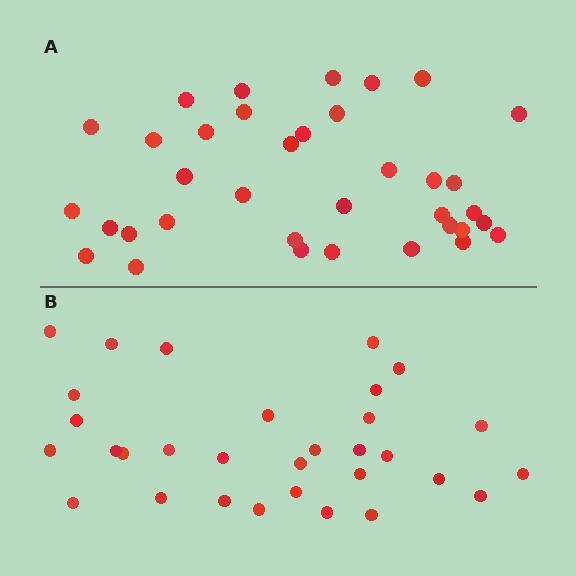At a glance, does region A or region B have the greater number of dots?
Region A (the top region) has more dots.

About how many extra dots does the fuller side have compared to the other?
Region A has about 5 more dots than region B.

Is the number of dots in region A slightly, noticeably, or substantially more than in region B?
Region A has only slightly more — the two regions are fairly close. The ratio is roughly 1.2 to 1.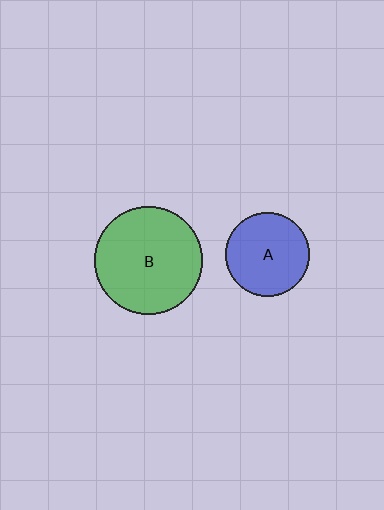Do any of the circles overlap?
No, none of the circles overlap.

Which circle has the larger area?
Circle B (green).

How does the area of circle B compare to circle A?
Approximately 1.7 times.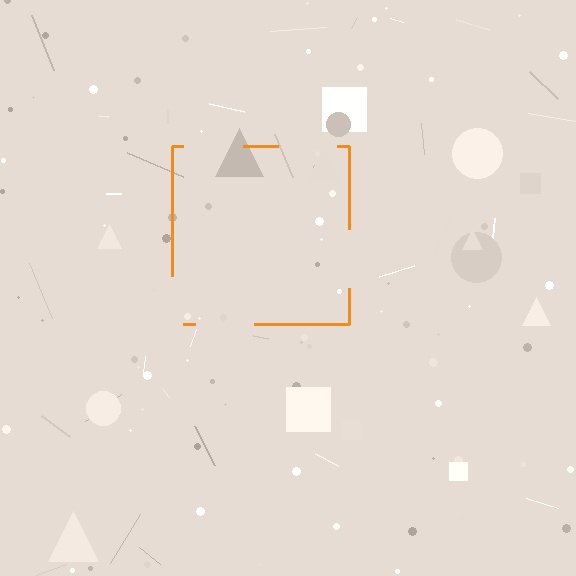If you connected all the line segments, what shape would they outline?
They would outline a square.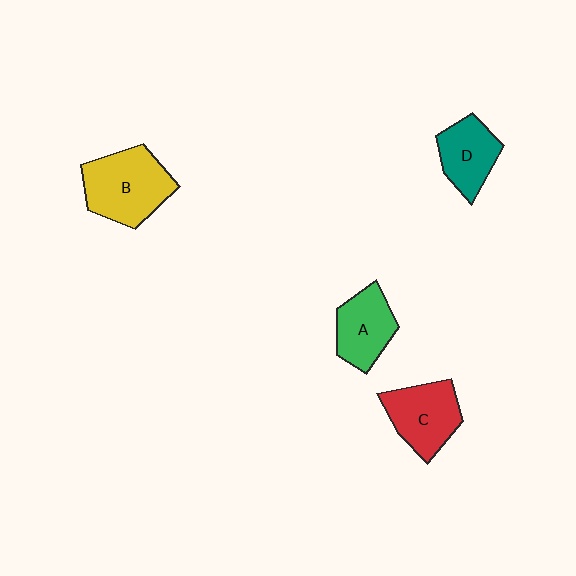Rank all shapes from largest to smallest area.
From largest to smallest: B (yellow), C (red), A (green), D (teal).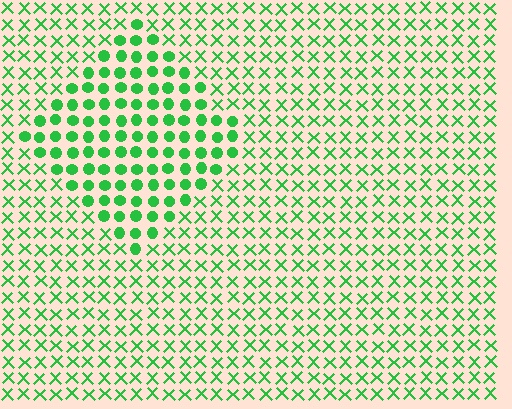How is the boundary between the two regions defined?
The boundary is defined by a change in element shape: circles inside vs. X marks outside. All elements share the same color and spacing.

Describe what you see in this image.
The image is filled with small green elements arranged in a uniform grid. A diamond-shaped region contains circles, while the surrounding area contains X marks. The boundary is defined purely by the change in element shape.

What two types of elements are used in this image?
The image uses circles inside the diamond region and X marks outside it.